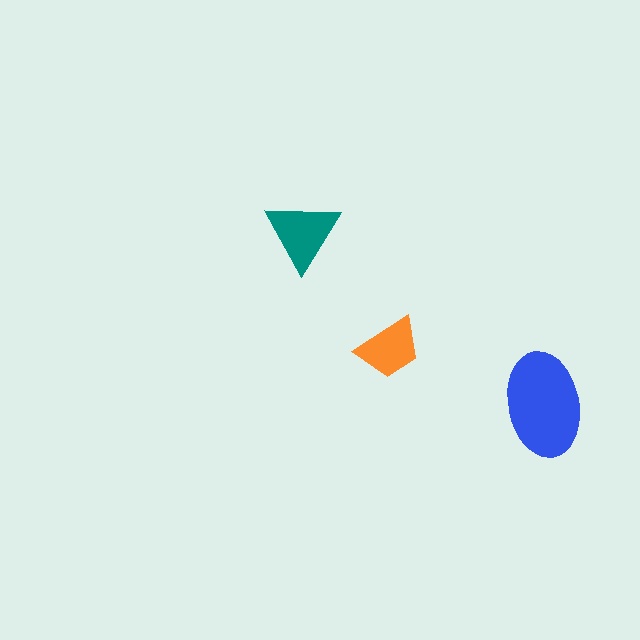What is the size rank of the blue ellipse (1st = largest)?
1st.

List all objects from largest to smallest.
The blue ellipse, the teal triangle, the orange trapezoid.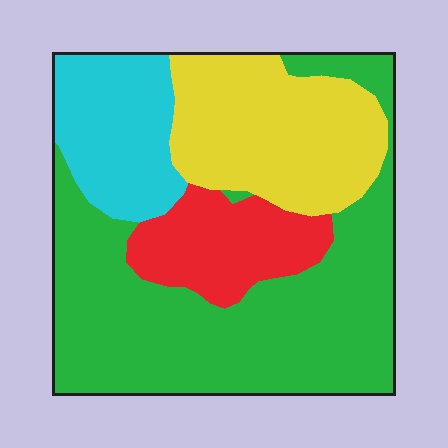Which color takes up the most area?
Green, at roughly 45%.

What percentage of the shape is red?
Red takes up less than a quarter of the shape.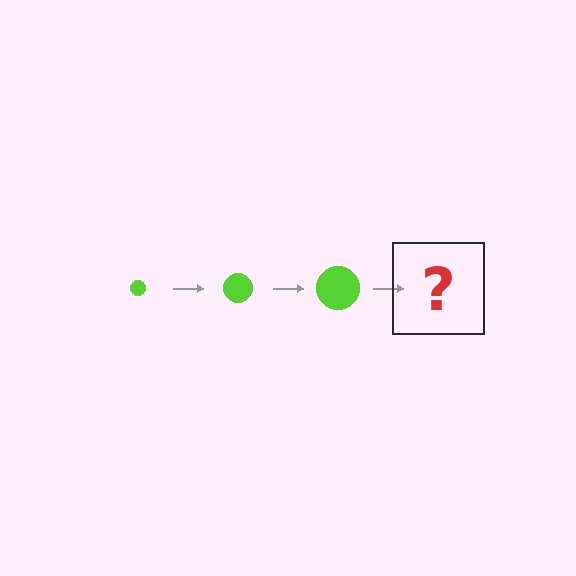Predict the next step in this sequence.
The next step is a lime circle, larger than the previous one.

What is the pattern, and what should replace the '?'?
The pattern is that the circle gets progressively larger each step. The '?' should be a lime circle, larger than the previous one.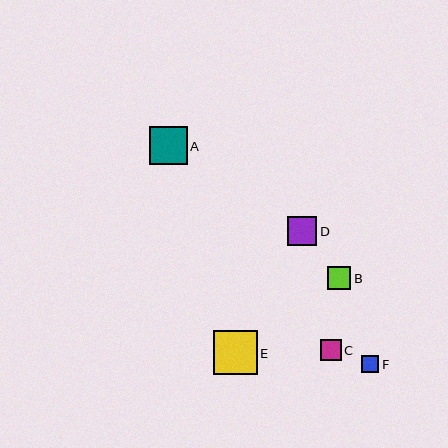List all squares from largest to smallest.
From largest to smallest: E, A, D, B, C, F.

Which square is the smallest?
Square F is the smallest with a size of approximately 17 pixels.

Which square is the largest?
Square E is the largest with a size of approximately 44 pixels.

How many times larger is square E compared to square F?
Square E is approximately 2.6 times the size of square F.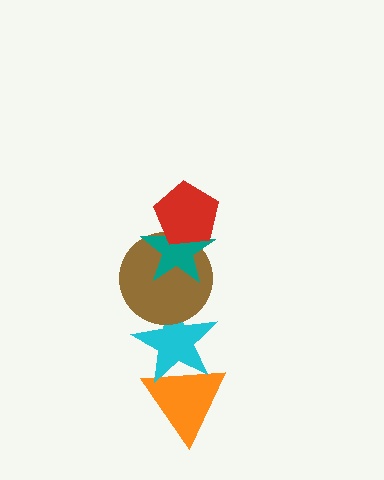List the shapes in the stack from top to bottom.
From top to bottom: the red pentagon, the teal star, the brown circle, the cyan star, the orange triangle.